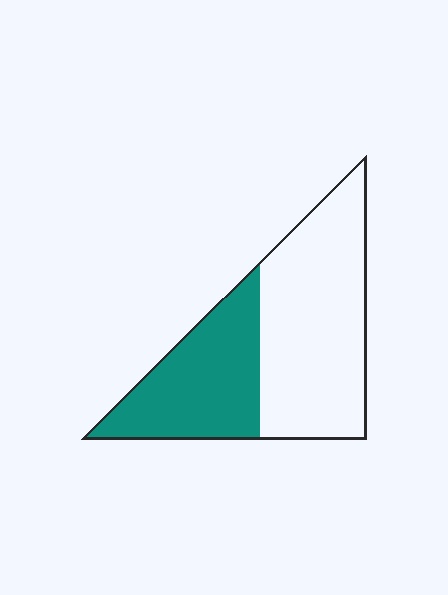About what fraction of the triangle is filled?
About two fifths (2/5).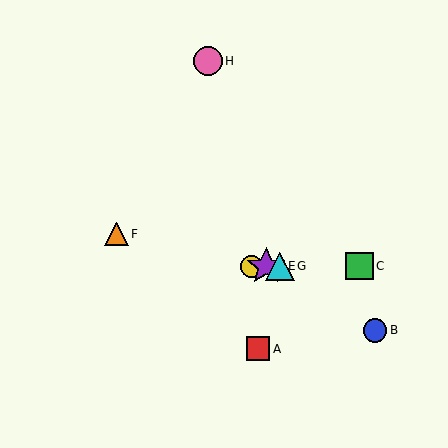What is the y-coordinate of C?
Object C is at y≈266.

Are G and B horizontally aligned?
No, G is at y≈266 and B is at y≈330.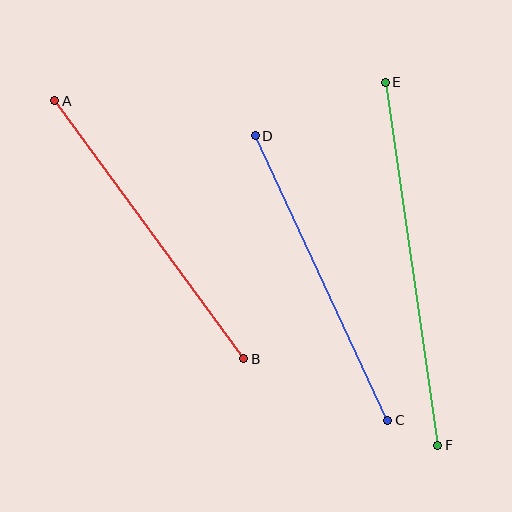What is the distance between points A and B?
The distance is approximately 320 pixels.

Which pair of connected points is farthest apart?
Points E and F are farthest apart.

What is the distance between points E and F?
The distance is approximately 367 pixels.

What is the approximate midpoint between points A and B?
The midpoint is at approximately (149, 230) pixels.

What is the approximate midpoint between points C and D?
The midpoint is at approximately (321, 278) pixels.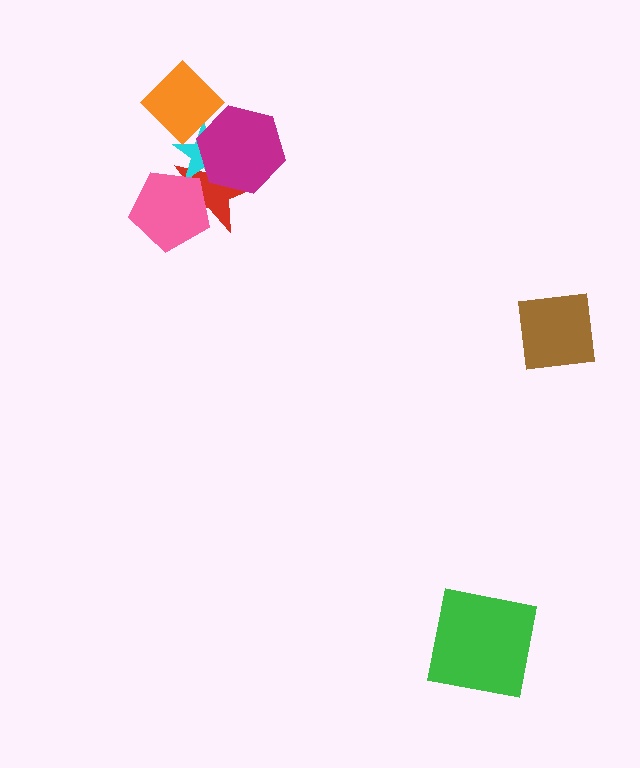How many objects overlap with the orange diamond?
2 objects overlap with the orange diamond.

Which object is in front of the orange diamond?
The magenta hexagon is in front of the orange diamond.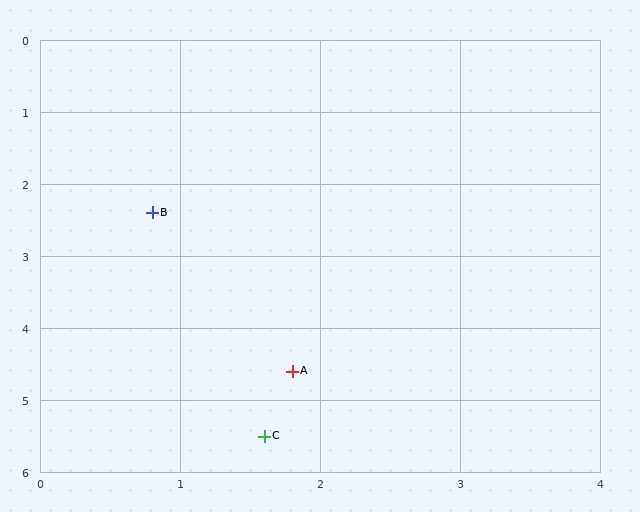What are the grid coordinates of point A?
Point A is at approximately (1.8, 4.6).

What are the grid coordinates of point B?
Point B is at approximately (0.8, 2.4).